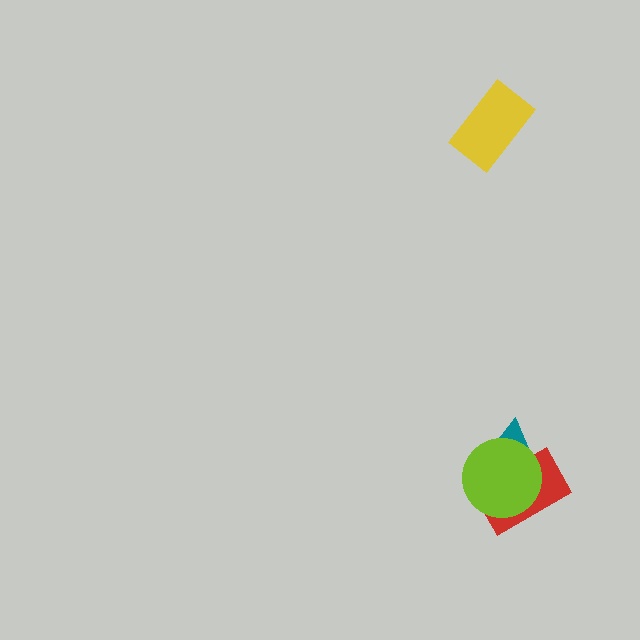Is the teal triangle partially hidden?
Yes, it is partially covered by another shape.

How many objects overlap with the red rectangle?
2 objects overlap with the red rectangle.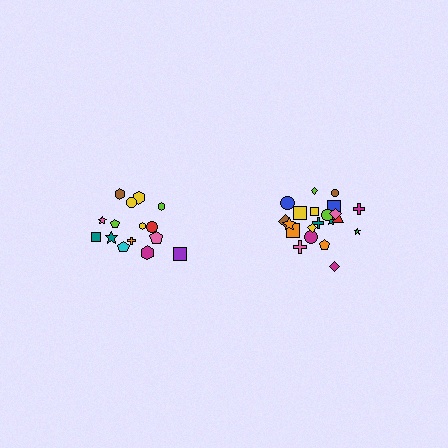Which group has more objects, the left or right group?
The right group.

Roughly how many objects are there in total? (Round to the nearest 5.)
Roughly 35 objects in total.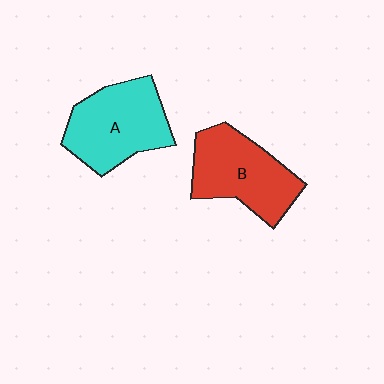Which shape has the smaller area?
Shape B (red).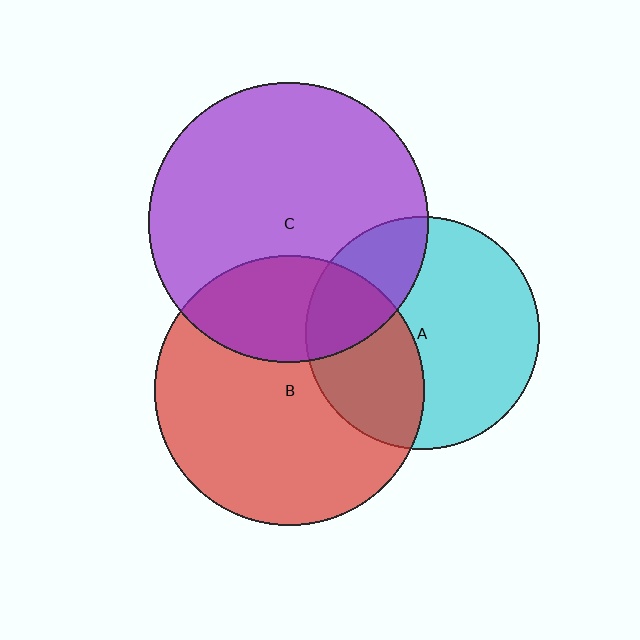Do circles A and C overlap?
Yes.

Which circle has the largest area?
Circle C (purple).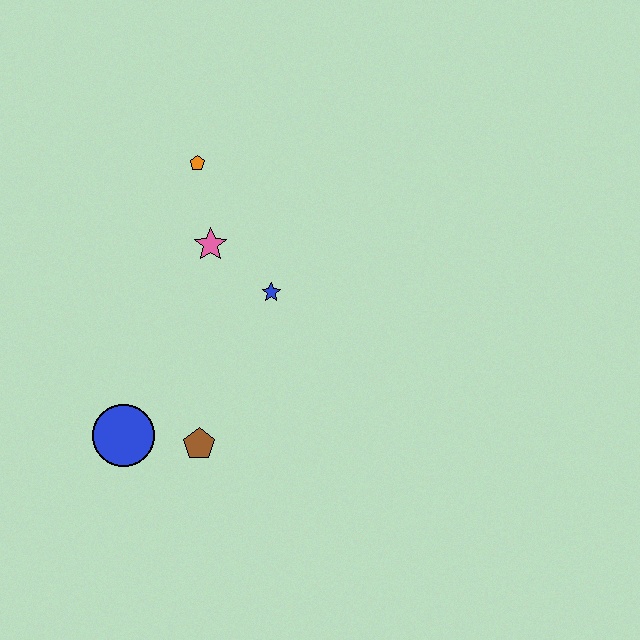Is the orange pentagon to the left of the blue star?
Yes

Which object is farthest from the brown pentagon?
The orange pentagon is farthest from the brown pentagon.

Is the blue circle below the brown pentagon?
No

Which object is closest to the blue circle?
The brown pentagon is closest to the blue circle.